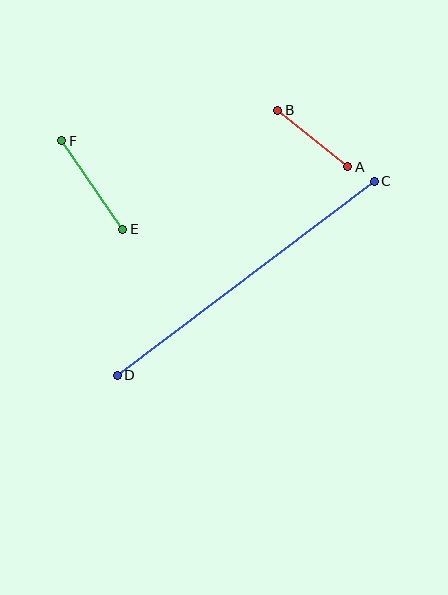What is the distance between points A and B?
The distance is approximately 90 pixels.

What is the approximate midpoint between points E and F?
The midpoint is at approximately (92, 185) pixels.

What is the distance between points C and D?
The distance is approximately 322 pixels.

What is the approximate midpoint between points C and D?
The midpoint is at approximately (246, 278) pixels.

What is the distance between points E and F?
The distance is approximately 108 pixels.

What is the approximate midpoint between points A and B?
The midpoint is at approximately (313, 139) pixels.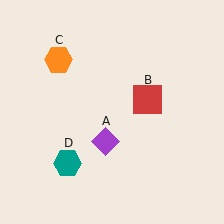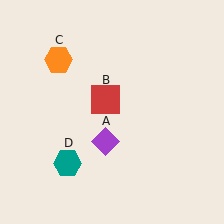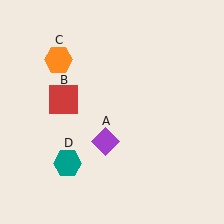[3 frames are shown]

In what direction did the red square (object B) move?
The red square (object B) moved left.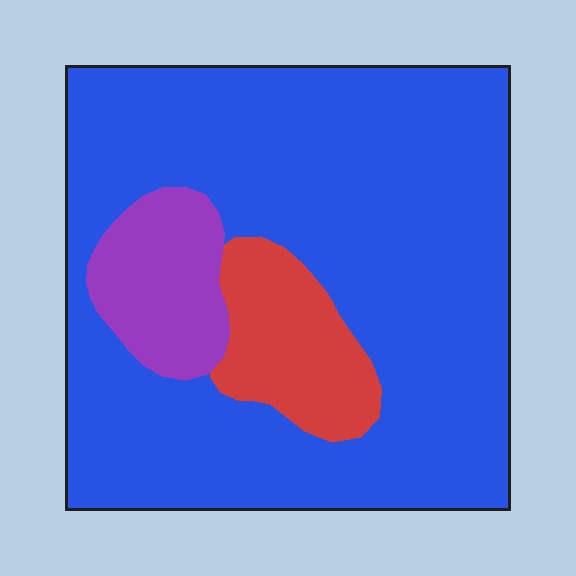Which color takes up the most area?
Blue, at roughly 80%.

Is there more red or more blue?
Blue.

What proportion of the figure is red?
Red covers roughly 10% of the figure.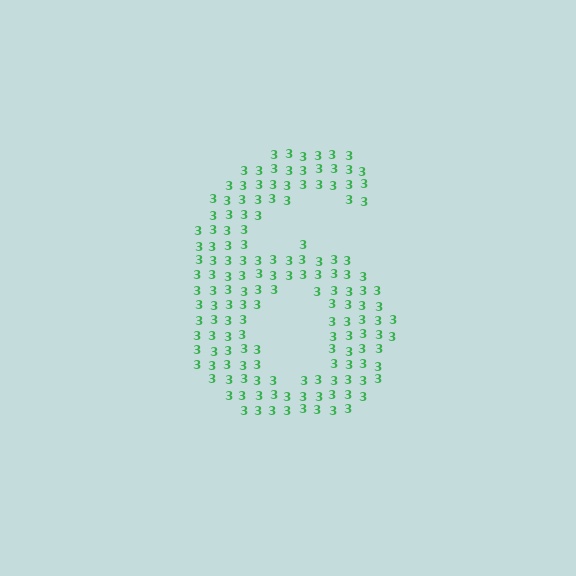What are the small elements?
The small elements are digit 3's.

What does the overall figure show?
The overall figure shows the digit 6.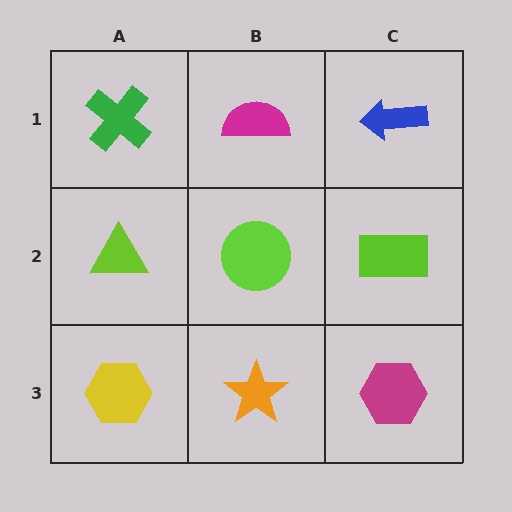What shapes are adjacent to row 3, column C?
A lime rectangle (row 2, column C), an orange star (row 3, column B).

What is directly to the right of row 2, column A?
A lime circle.